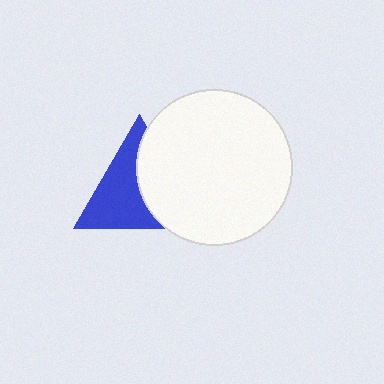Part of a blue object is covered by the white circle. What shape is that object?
It is a triangle.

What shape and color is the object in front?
The object in front is a white circle.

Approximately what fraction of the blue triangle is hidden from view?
Roughly 45% of the blue triangle is hidden behind the white circle.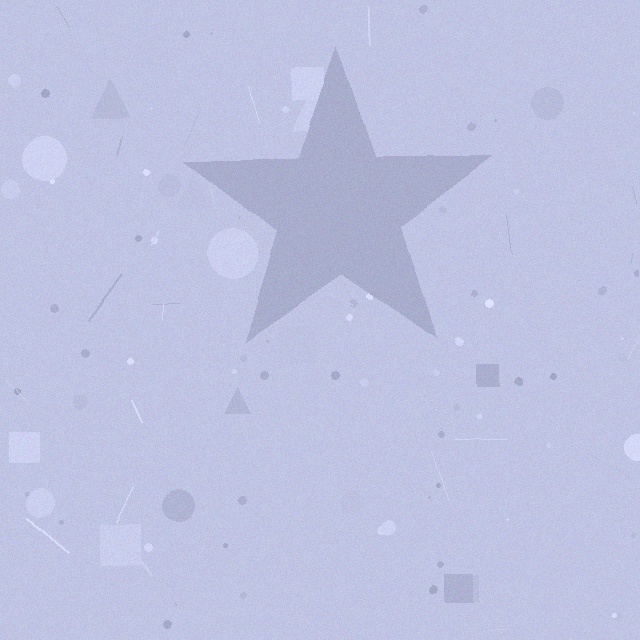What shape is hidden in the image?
A star is hidden in the image.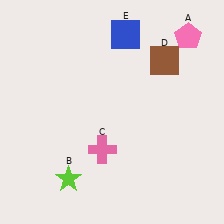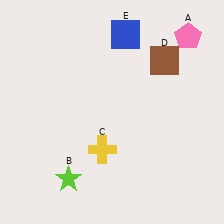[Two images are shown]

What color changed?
The cross (C) changed from pink in Image 1 to yellow in Image 2.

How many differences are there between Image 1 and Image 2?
There is 1 difference between the two images.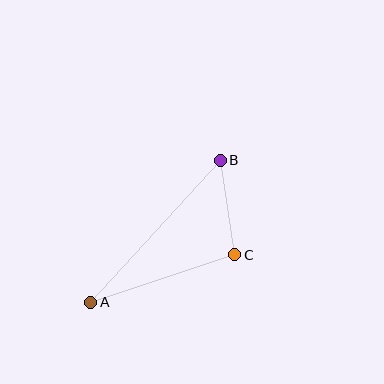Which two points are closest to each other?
Points B and C are closest to each other.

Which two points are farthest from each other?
Points A and B are farthest from each other.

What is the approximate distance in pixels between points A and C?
The distance between A and C is approximately 152 pixels.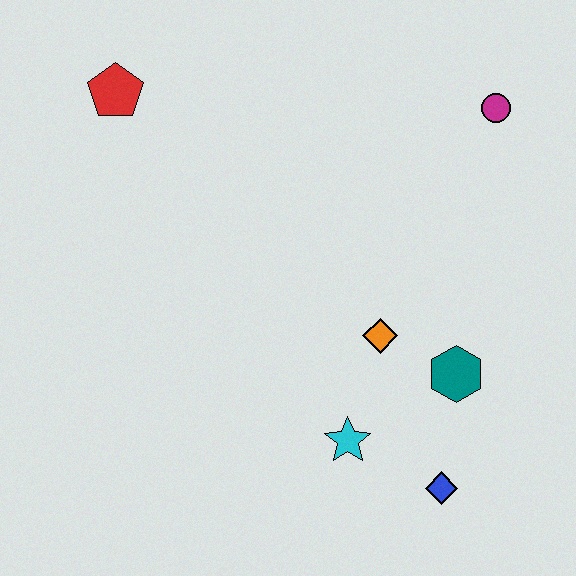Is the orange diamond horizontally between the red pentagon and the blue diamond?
Yes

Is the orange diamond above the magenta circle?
No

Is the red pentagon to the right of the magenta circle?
No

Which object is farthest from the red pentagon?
The blue diamond is farthest from the red pentagon.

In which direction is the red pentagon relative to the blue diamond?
The red pentagon is above the blue diamond.